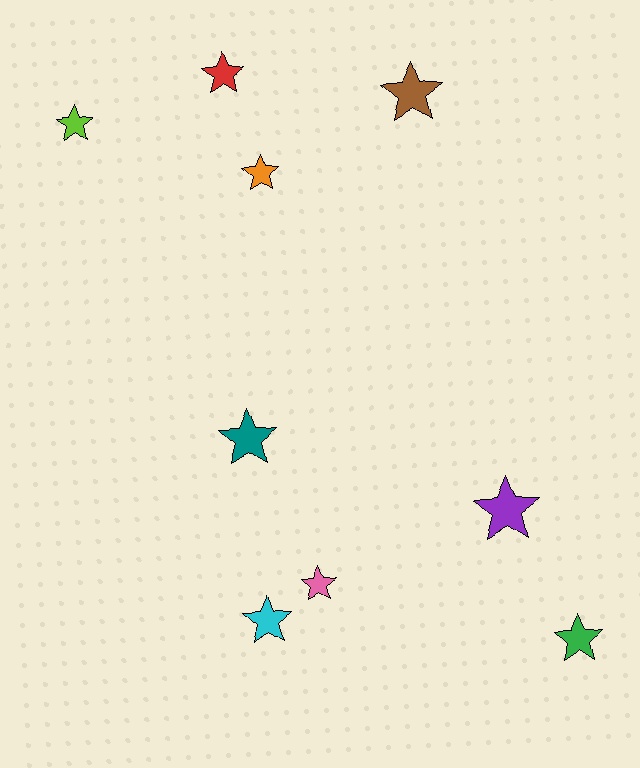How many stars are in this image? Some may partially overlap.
There are 9 stars.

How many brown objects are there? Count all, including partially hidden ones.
There is 1 brown object.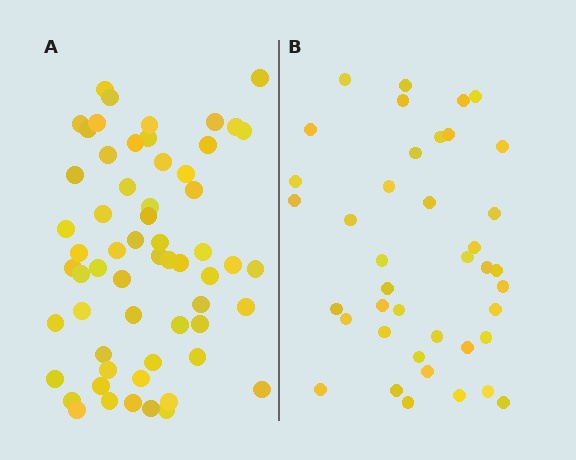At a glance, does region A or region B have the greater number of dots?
Region A (the left region) has more dots.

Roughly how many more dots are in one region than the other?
Region A has approximately 20 more dots than region B.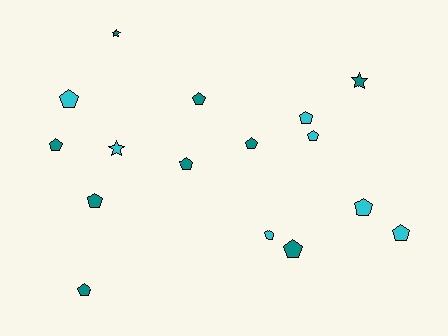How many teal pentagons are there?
There are 7 teal pentagons.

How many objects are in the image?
There are 16 objects.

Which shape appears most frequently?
Pentagon, with 13 objects.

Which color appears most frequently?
Teal, with 9 objects.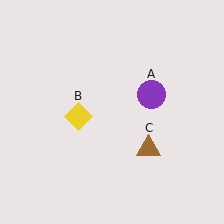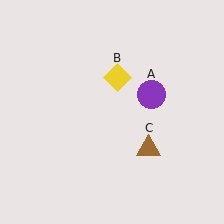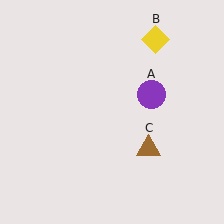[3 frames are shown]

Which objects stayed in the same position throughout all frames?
Purple circle (object A) and brown triangle (object C) remained stationary.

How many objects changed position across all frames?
1 object changed position: yellow diamond (object B).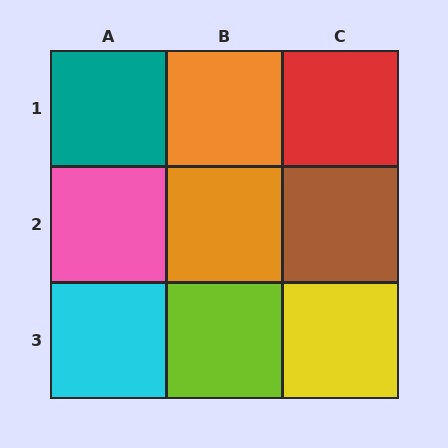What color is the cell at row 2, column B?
Orange.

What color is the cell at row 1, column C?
Red.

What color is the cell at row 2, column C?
Brown.